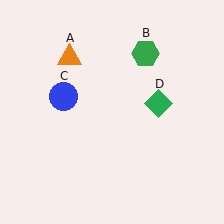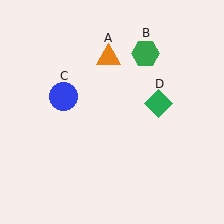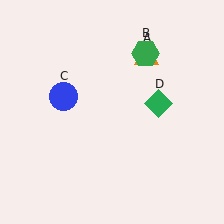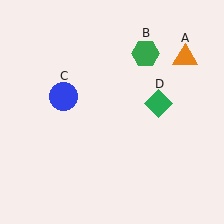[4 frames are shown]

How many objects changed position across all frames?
1 object changed position: orange triangle (object A).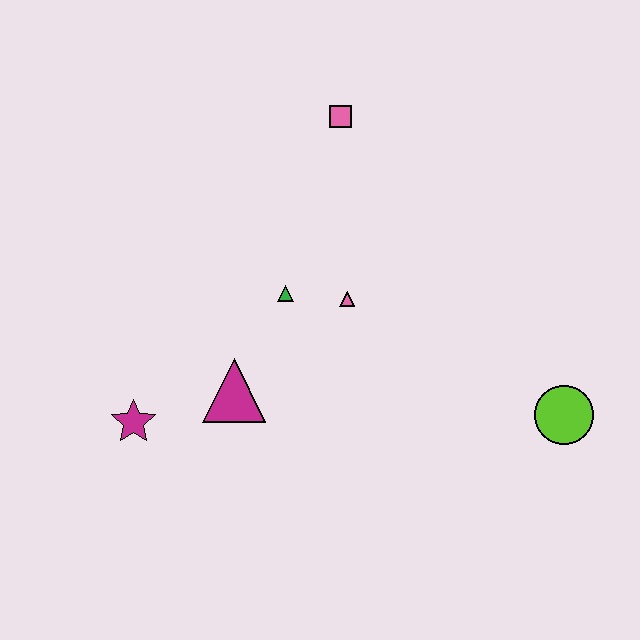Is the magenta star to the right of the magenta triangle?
No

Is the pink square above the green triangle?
Yes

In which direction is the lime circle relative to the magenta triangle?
The lime circle is to the right of the magenta triangle.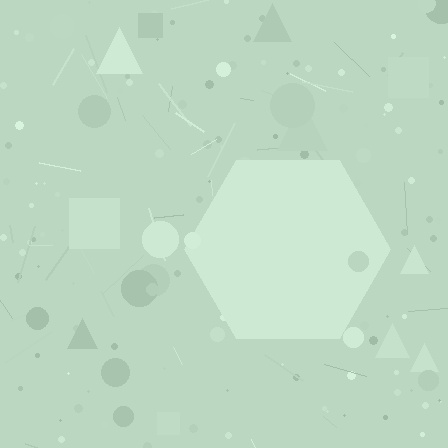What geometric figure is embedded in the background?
A hexagon is embedded in the background.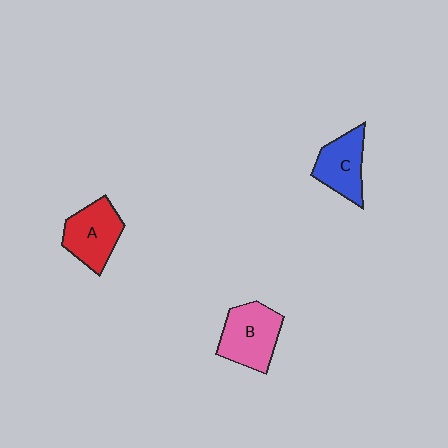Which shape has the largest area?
Shape B (pink).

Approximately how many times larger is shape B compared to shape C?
Approximately 1.2 times.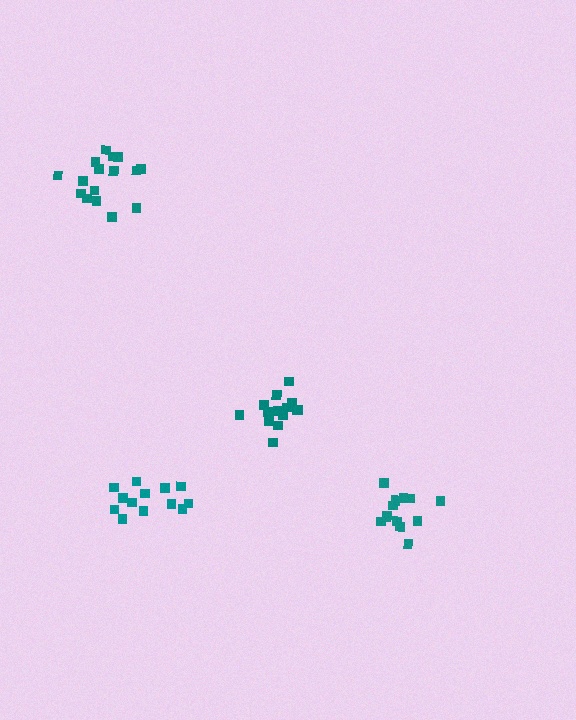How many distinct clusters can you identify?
There are 4 distinct clusters.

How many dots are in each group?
Group 1: 15 dots, Group 2: 13 dots, Group 3: 16 dots, Group 4: 13 dots (57 total).